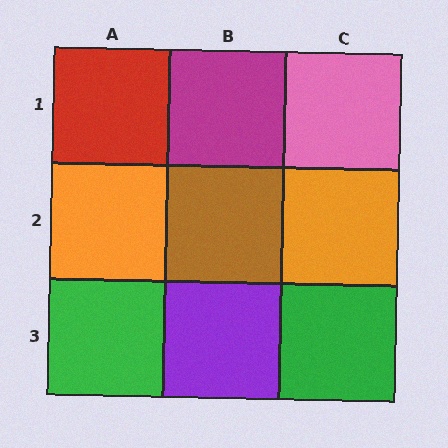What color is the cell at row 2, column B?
Brown.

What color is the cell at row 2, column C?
Orange.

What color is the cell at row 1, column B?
Magenta.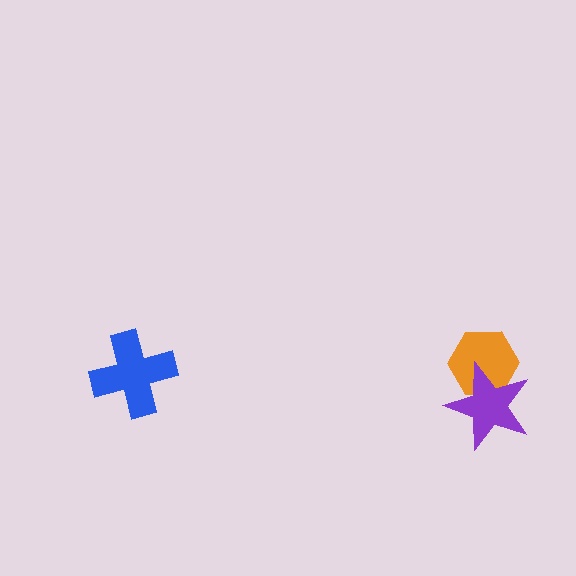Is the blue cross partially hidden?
No, no other shape covers it.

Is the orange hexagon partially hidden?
Yes, it is partially covered by another shape.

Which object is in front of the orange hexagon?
The purple star is in front of the orange hexagon.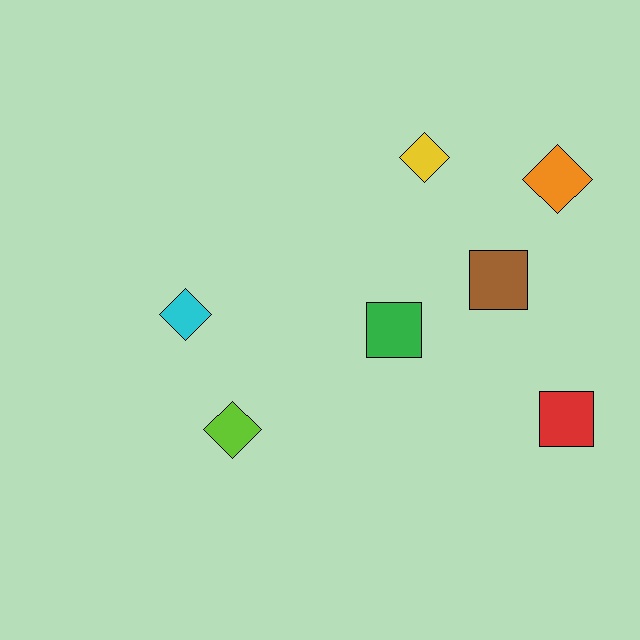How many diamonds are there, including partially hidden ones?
There are 4 diamonds.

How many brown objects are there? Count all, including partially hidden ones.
There is 1 brown object.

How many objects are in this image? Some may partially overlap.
There are 7 objects.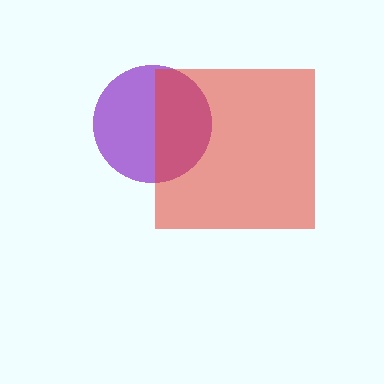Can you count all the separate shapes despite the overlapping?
Yes, there are 2 separate shapes.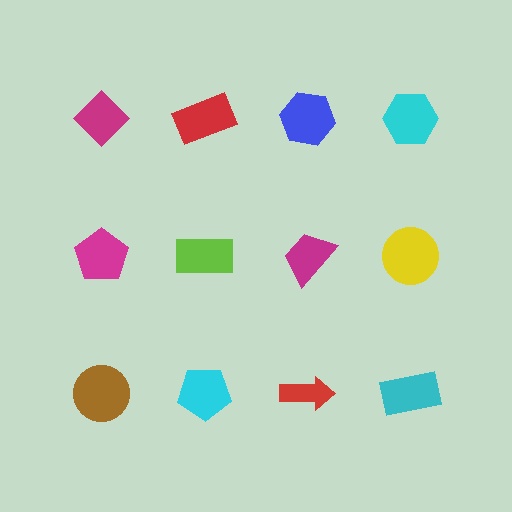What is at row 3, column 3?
A red arrow.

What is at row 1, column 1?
A magenta diamond.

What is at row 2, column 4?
A yellow circle.